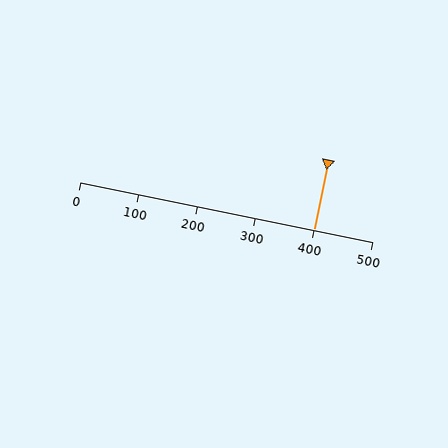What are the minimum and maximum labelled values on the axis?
The axis runs from 0 to 500.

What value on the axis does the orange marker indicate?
The marker indicates approximately 400.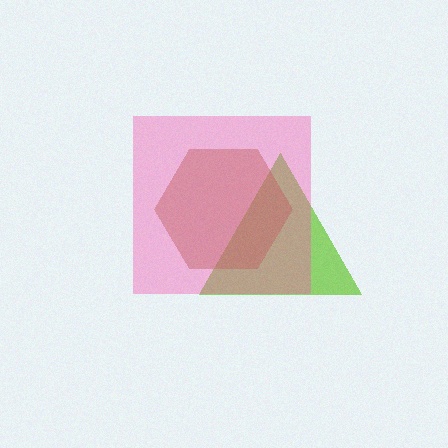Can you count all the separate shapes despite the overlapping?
Yes, there are 3 separate shapes.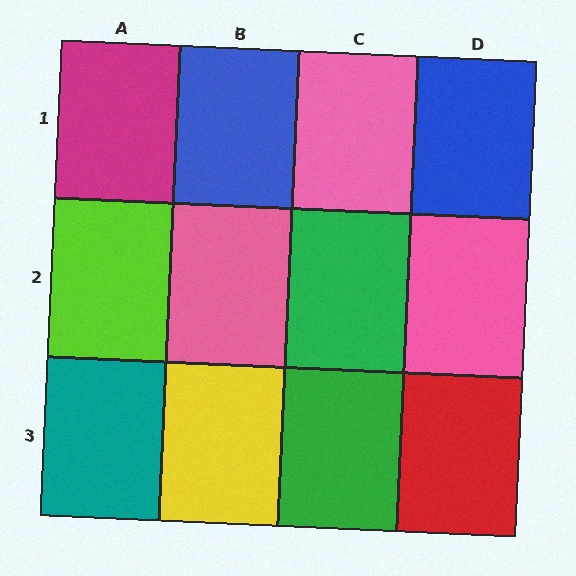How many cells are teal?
1 cell is teal.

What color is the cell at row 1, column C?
Pink.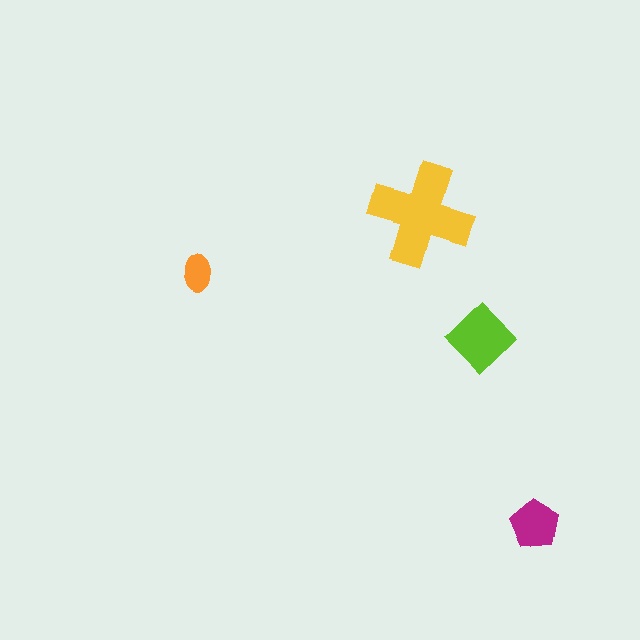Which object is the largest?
The yellow cross.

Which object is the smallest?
The orange ellipse.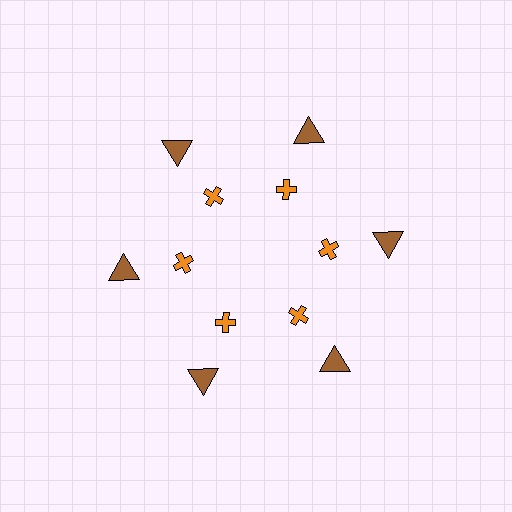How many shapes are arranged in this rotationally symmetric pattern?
There are 12 shapes, arranged in 6 groups of 2.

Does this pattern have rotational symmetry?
Yes, this pattern has 6-fold rotational symmetry. It looks the same after rotating 60 degrees around the center.